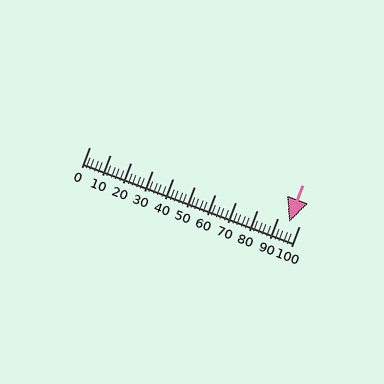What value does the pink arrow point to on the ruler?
The pink arrow points to approximately 96.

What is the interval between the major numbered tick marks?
The major tick marks are spaced 10 units apart.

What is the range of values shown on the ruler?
The ruler shows values from 0 to 100.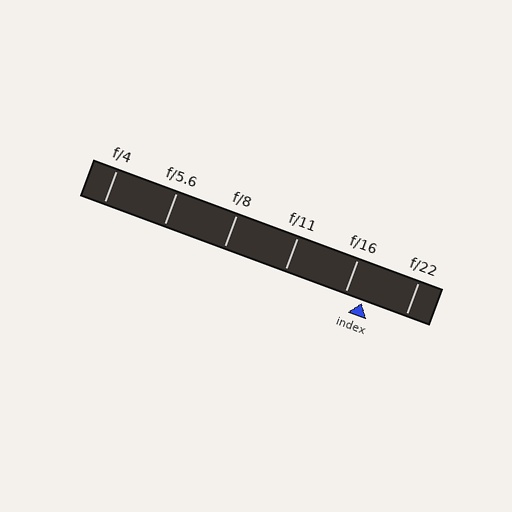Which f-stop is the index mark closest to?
The index mark is closest to f/16.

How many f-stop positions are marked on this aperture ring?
There are 6 f-stop positions marked.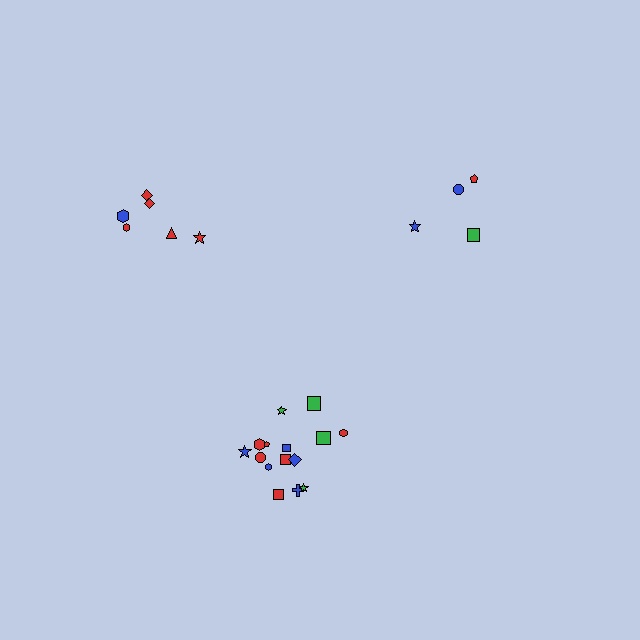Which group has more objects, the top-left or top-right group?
The top-left group.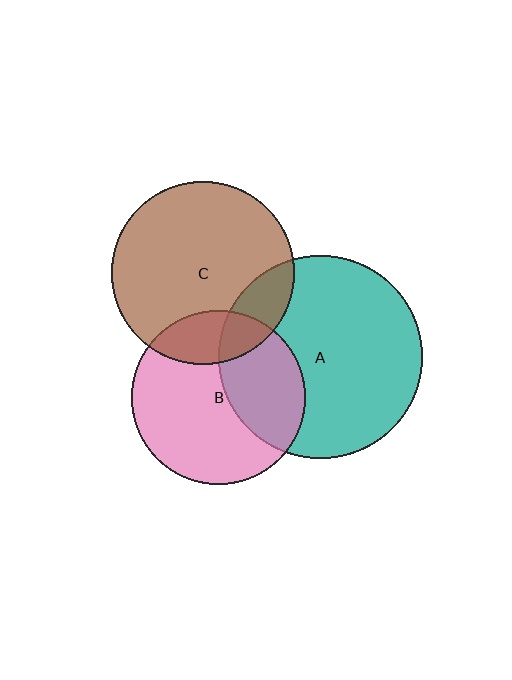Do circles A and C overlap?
Yes.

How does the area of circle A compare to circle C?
Approximately 1.2 times.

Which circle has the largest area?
Circle A (teal).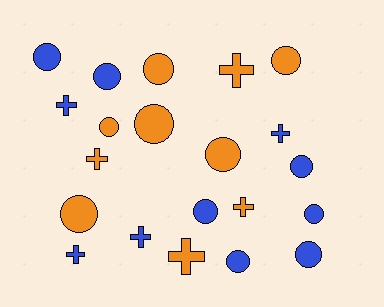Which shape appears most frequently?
Circle, with 13 objects.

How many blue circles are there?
There are 7 blue circles.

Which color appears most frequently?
Blue, with 11 objects.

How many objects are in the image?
There are 21 objects.